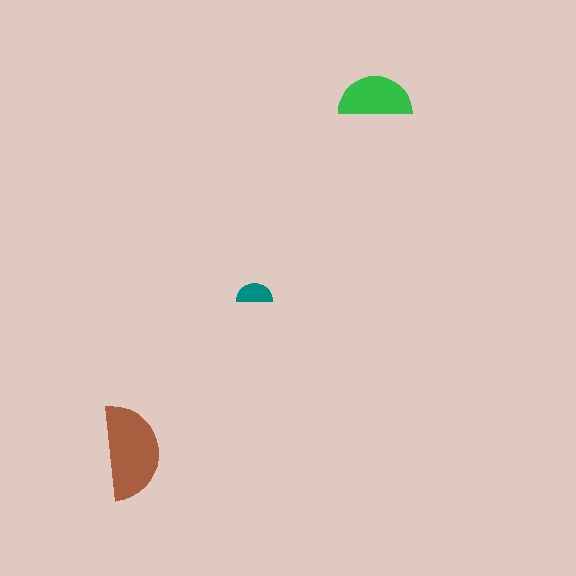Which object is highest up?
The green semicircle is topmost.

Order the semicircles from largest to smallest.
the brown one, the green one, the teal one.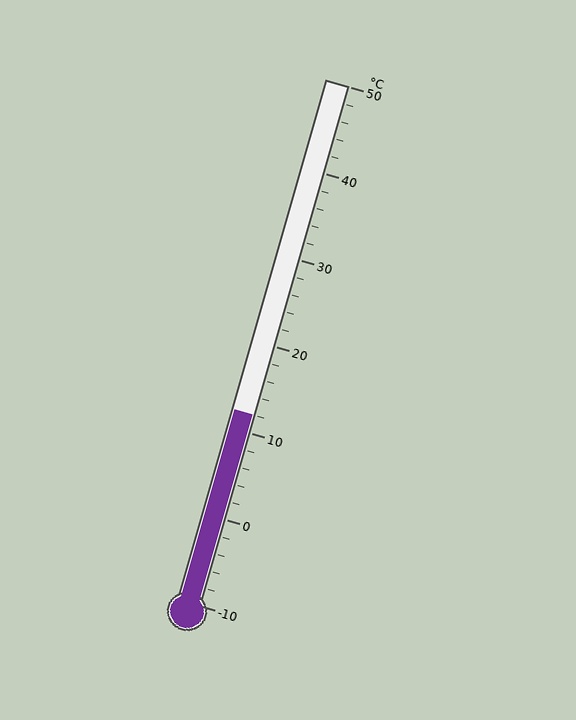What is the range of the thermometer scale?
The thermometer scale ranges from -10°C to 50°C.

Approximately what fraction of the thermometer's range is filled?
The thermometer is filled to approximately 35% of its range.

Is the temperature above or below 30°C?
The temperature is below 30°C.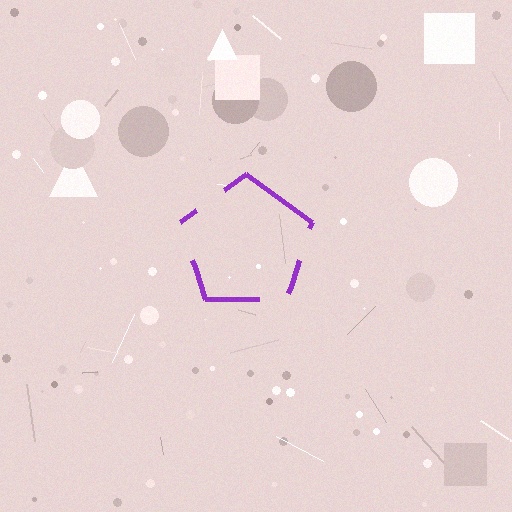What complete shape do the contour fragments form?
The contour fragments form a pentagon.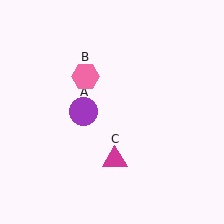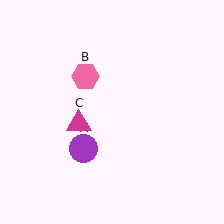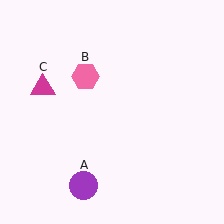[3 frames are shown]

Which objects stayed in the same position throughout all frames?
Pink hexagon (object B) remained stationary.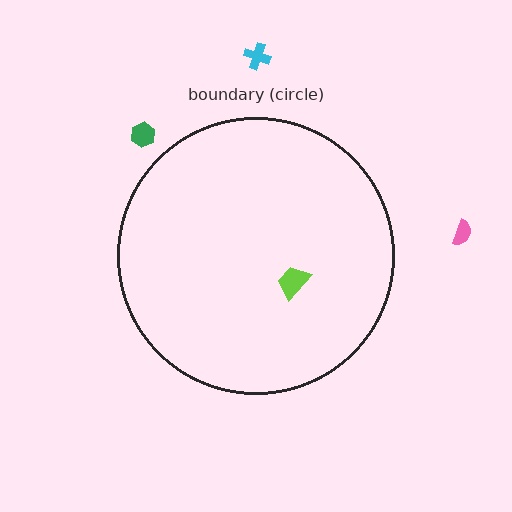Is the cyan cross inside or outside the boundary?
Outside.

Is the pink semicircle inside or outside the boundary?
Outside.